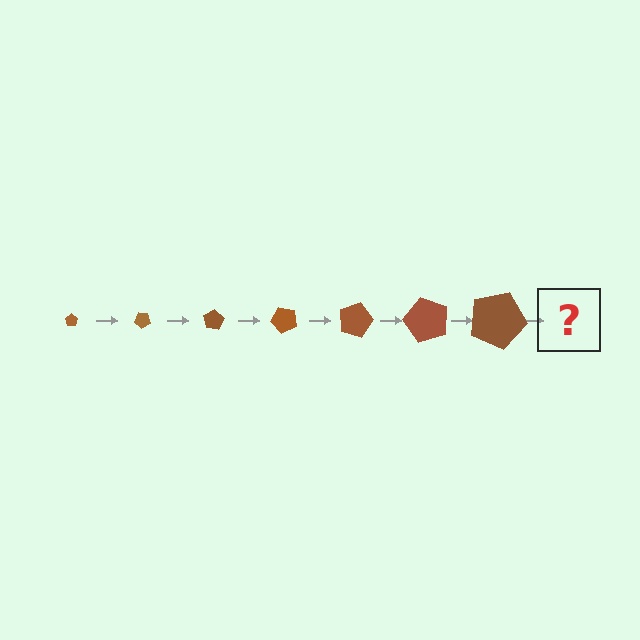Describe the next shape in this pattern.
It should be a pentagon, larger than the previous one and rotated 280 degrees from the start.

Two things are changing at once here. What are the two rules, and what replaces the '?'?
The two rules are that the pentagon grows larger each step and it rotates 40 degrees each step. The '?' should be a pentagon, larger than the previous one and rotated 280 degrees from the start.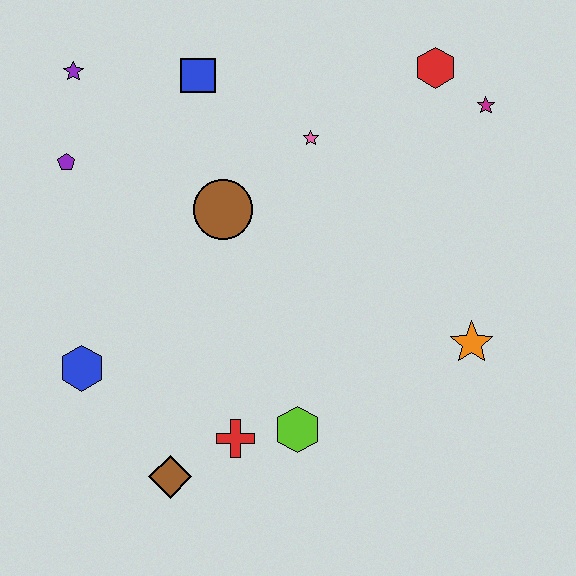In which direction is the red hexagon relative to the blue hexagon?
The red hexagon is to the right of the blue hexagon.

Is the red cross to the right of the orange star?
No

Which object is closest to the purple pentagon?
The purple star is closest to the purple pentagon.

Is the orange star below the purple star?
Yes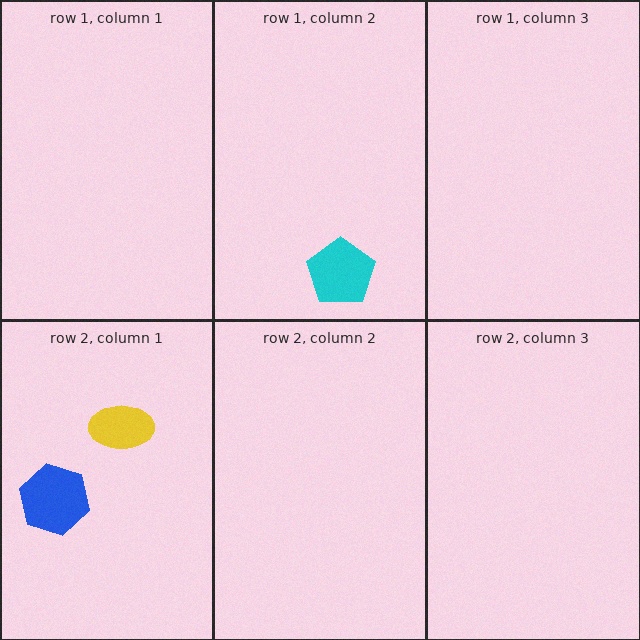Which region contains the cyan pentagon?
The row 1, column 2 region.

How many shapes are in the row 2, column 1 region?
2.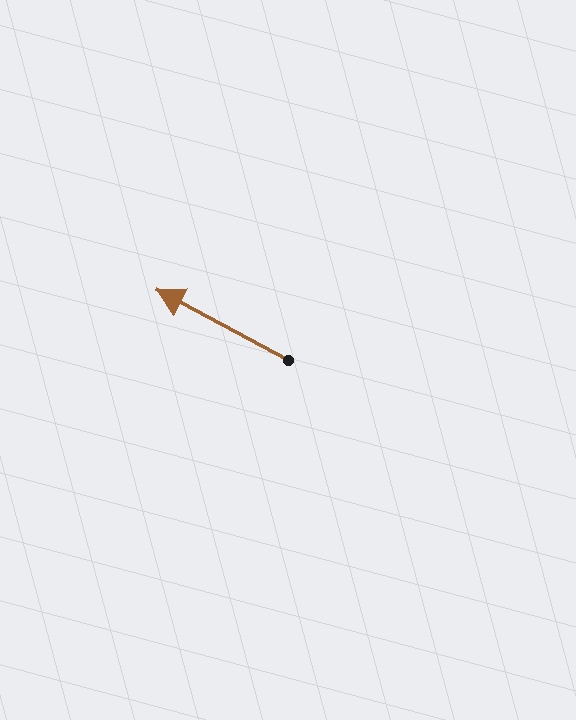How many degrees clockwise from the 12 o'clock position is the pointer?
Approximately 298 degrees.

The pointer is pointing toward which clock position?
Roughly 10 o'clock.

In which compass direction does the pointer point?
Northwest.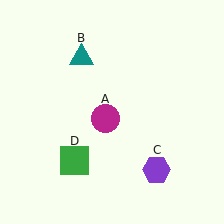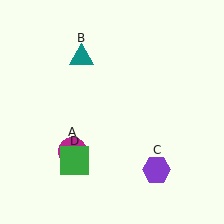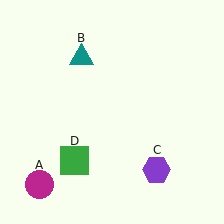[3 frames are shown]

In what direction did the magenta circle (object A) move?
The magenta circle (object A) moved down and to the left.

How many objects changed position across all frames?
1 object changed position: magenta circle (object A).